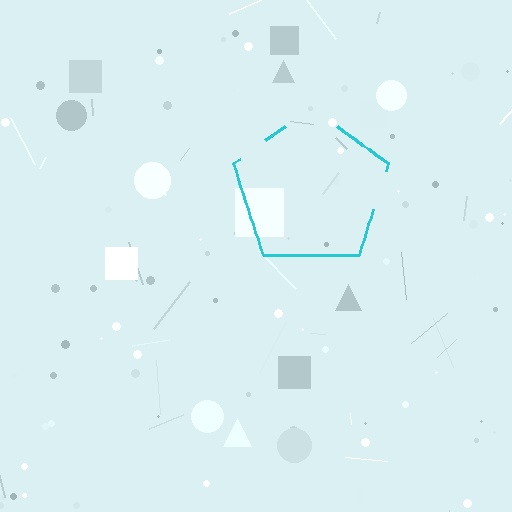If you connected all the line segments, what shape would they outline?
They would outline a pentagon.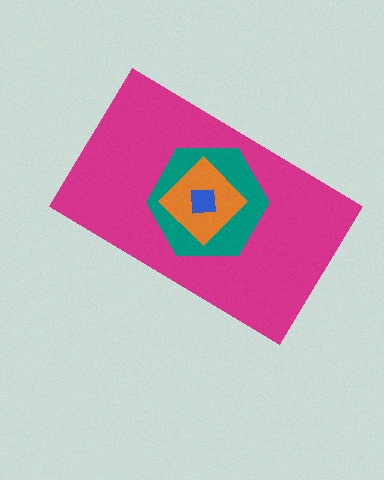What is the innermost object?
The blue square.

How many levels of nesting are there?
4.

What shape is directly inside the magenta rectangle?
The teal hexagon.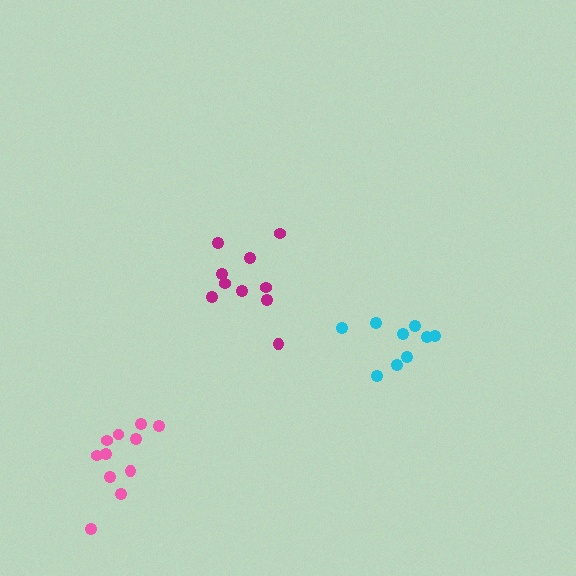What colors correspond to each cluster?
The clusters are colored: pink, magenta, cyan.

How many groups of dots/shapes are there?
There are 3 groups.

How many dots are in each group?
Group 1: 11 dots, Group 2: 10 dots, Group 3: 9 dots (30 total).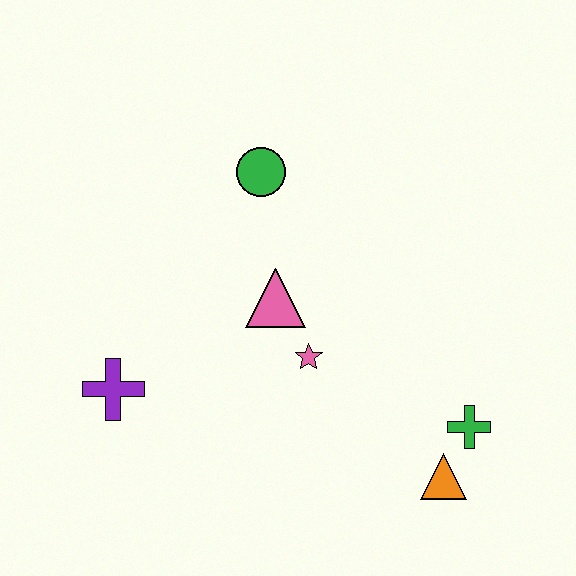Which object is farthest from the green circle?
The orange triangle is farthest from the green circle.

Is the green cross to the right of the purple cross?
Yes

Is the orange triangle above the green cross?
No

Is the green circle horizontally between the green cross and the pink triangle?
No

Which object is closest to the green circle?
The pink triangle is closest to the green circle.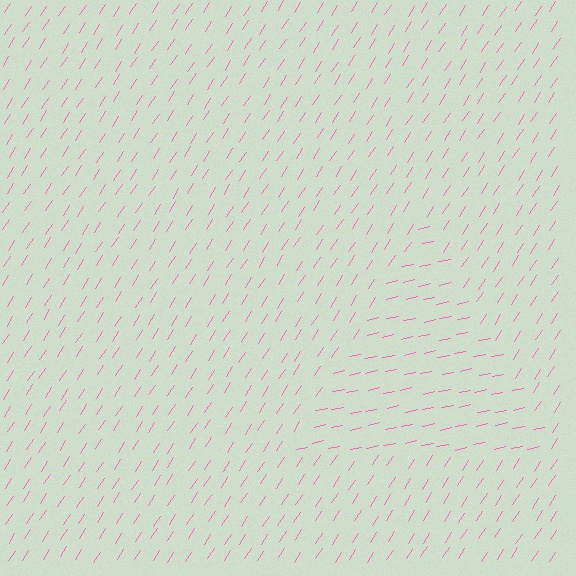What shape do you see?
I see a triangle.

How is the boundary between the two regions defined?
The boundary is defined purely by a change in line orientation (approximately 45 degrees difference). All lines are the same color and thickness.